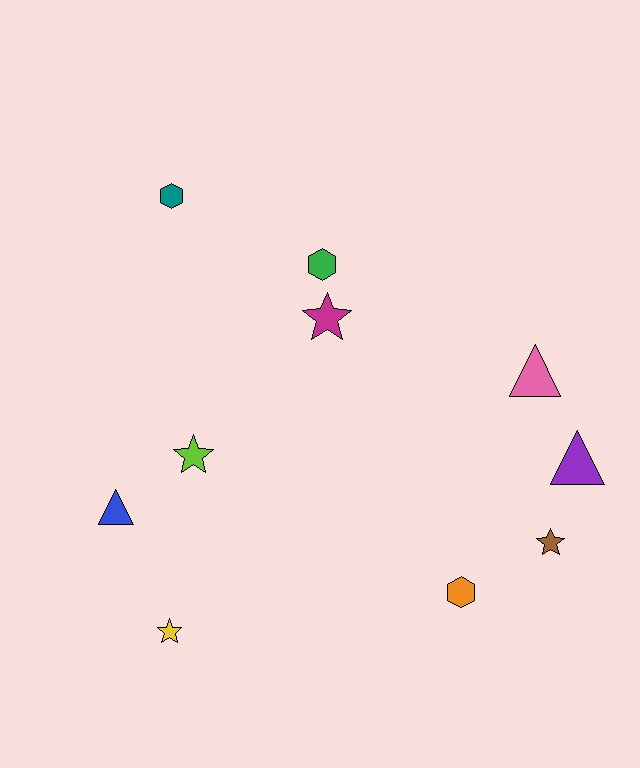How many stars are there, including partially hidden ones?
There are 4 stars.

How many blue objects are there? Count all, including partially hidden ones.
There is 1 blue object.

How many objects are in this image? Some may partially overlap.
There are 10 objects.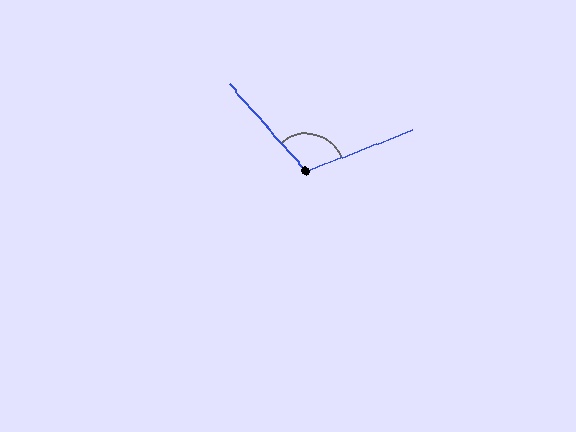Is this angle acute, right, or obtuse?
It is obtuse.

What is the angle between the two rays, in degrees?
Approximately 111 degrees.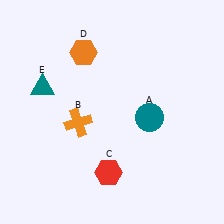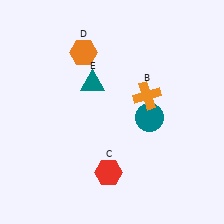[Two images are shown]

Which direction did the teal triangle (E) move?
The teal triangle (E) moved right.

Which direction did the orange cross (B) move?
The orange cross (B) moved right.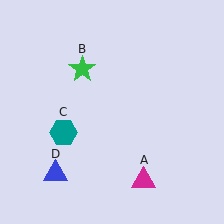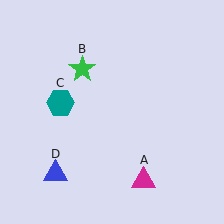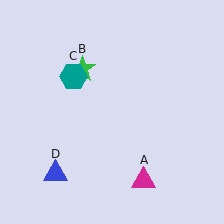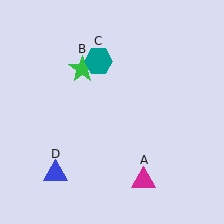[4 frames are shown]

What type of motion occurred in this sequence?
The teal hexagon (object C) rotated clockwise around the center of the scene.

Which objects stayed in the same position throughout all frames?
Magenta triangle (object A) and green star (object B) and blue triangle (object D) remained stationary.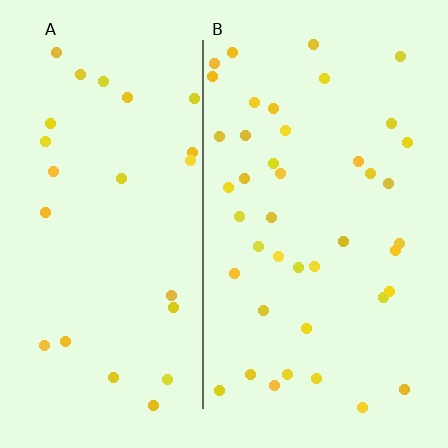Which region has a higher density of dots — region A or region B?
B (the right).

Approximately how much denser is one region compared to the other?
Approximately 1.7× — region B over region A.